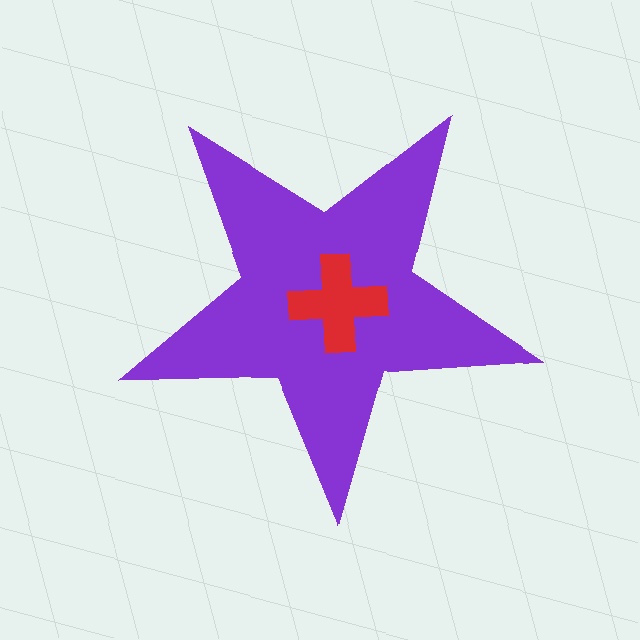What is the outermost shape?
The purple star.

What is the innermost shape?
The red cross.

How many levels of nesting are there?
2.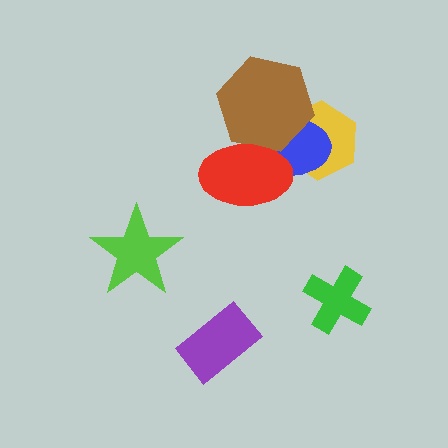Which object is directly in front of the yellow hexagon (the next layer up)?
The blue ellipse is directly in front of the yellow hexagon.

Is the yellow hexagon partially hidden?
Yes, it is partially covered by another shape.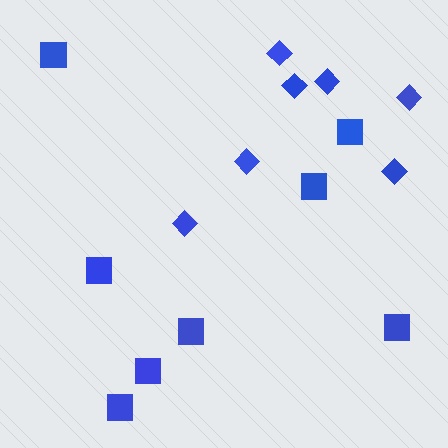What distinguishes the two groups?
There are 2 groups: one group of squares (8) and one group of diamonds (7).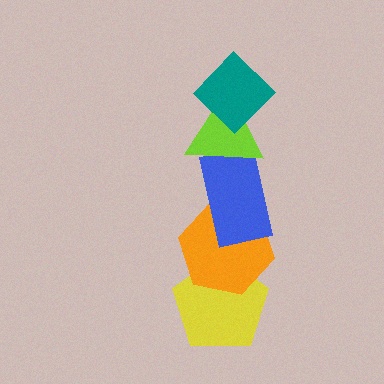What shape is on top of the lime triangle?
The teal diamond is on top of the lime triangle.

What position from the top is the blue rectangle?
The blue rectangle is 3rd from the top.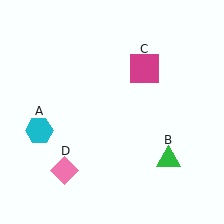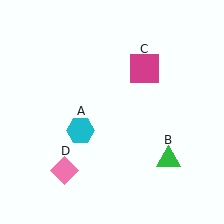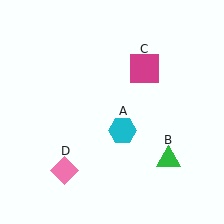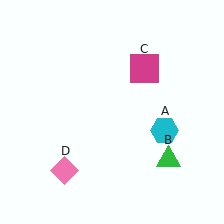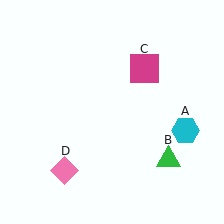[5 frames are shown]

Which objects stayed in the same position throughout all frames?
Green triangle (object B) and magenta square (object C) and pink diamond (object D) remained stationary.